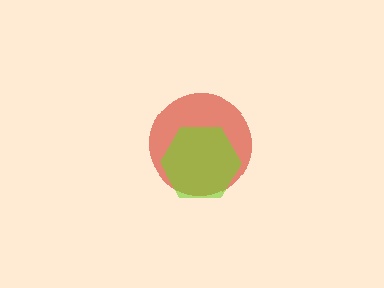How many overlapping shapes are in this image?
There are 2 overlapping shapes in the image.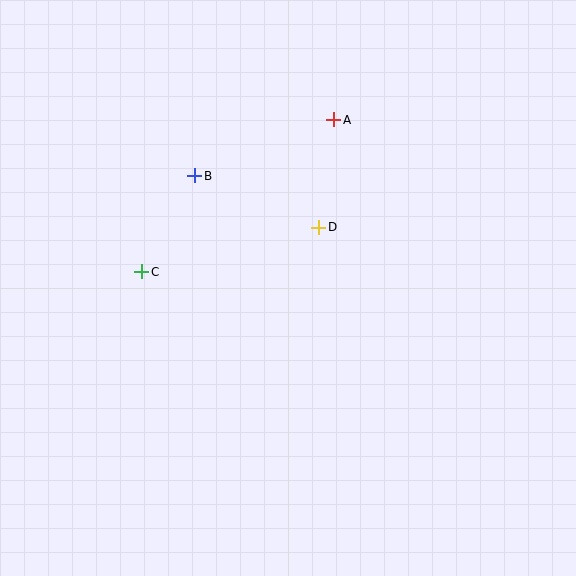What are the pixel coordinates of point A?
Point A is at (334, 120).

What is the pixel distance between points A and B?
The distance between A and B is 150 pixels.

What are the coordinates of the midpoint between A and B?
The midpoint between A and B is at (264, 148).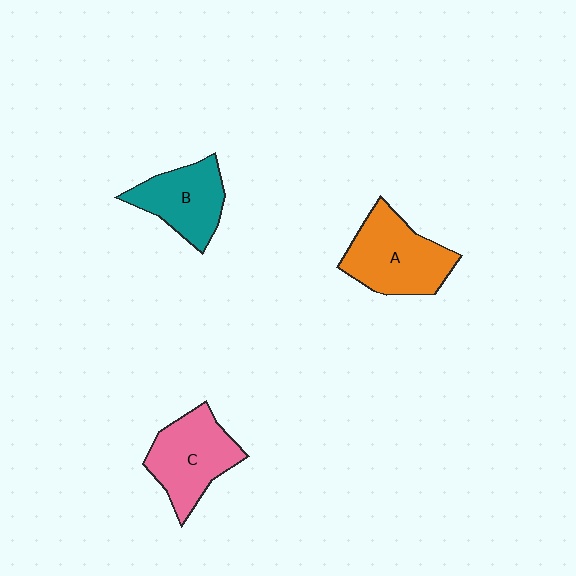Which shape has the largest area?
Shape A (orange).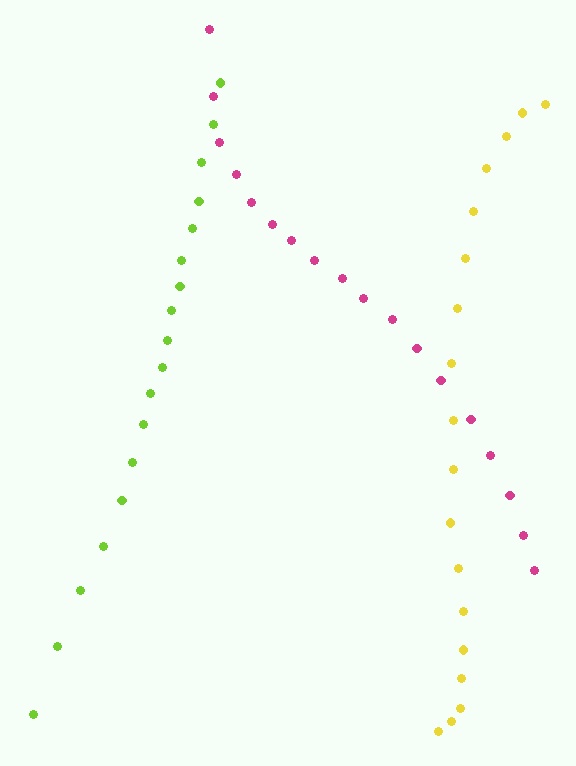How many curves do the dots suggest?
There are 3 distinct paths.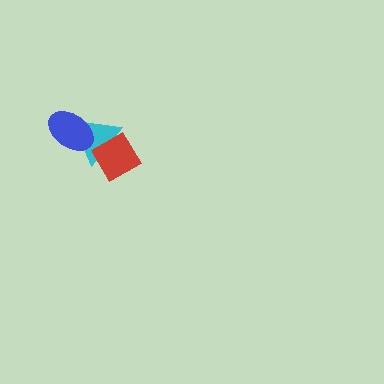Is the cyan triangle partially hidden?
Yes, it is partially covered by another shape.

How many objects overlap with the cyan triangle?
2 objects overlap with the cyan triangle.